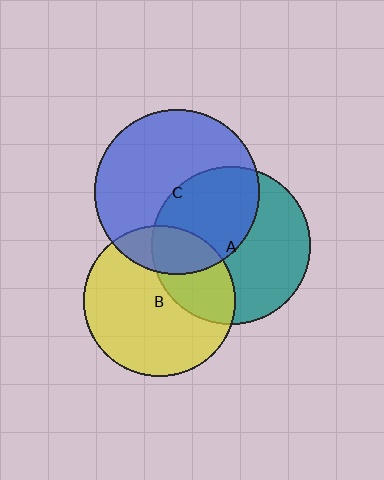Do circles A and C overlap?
Yes.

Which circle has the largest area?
Circle C (blue).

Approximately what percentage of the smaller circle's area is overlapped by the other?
Approximately 45%.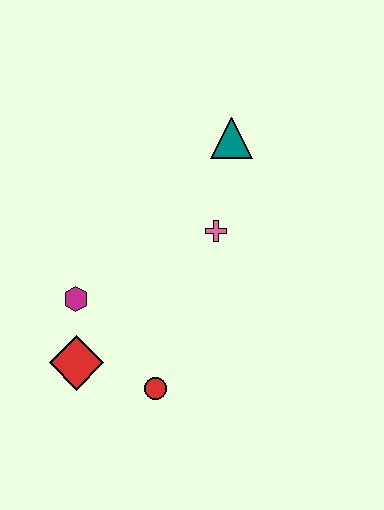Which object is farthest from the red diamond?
The teal triangle is farthest from the red diamond.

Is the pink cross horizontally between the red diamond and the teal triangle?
Yes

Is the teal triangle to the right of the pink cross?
Yes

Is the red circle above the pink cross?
No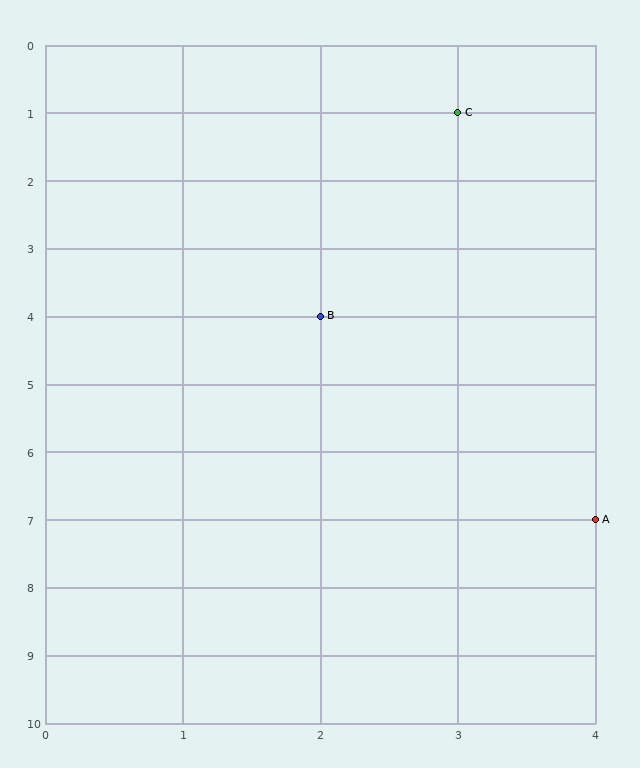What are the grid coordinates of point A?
Point A is at grid coordinates (4, 7).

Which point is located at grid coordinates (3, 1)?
Point C is at (3, 1).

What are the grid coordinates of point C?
Point C is at grid coordinates (3, 1).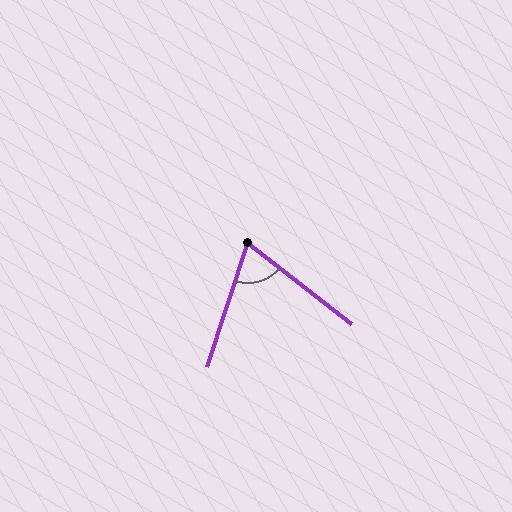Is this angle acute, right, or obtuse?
It is acute.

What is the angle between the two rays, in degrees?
Approximately 70 degrees.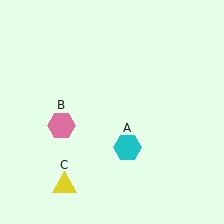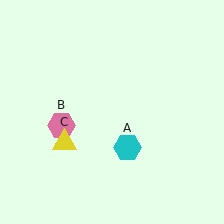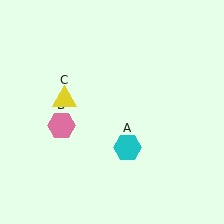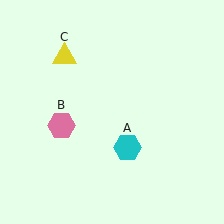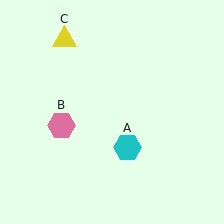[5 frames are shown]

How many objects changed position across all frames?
1 object changed position: yellow triangle (object C).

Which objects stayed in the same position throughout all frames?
Cyan hexagon (object A) and pink hexagon (object B) remained stationary.